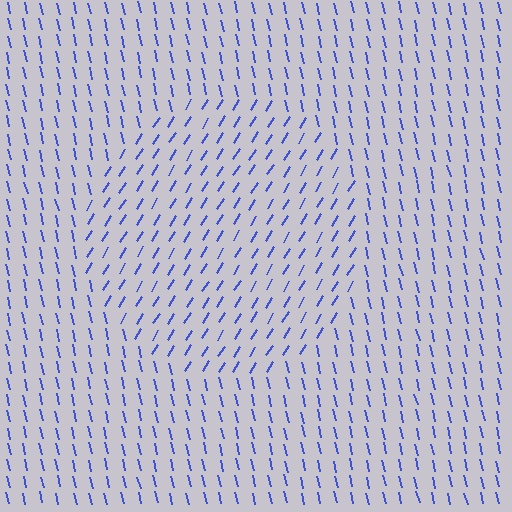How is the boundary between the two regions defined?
The boundary is defined purely by a change in line orientation (approximately 45 degrees difference). All lines are the same color and thickness.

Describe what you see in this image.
The image is filled with small blue line segments. A circle region in the image has lines oriented differently from the surrounding lines, creating a visible texture boundary.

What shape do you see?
I see a circle.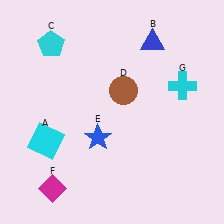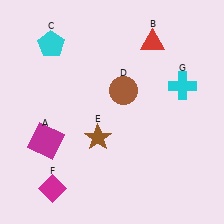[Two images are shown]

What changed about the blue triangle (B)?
In Image 1, B is blue. In Image 2, it changed to red.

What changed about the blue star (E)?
In Image 1, E is blue. In Image 2, it changed to brown.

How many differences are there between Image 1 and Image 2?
There are 3 differences between the two images.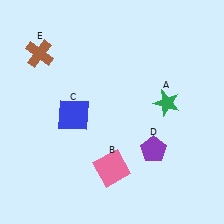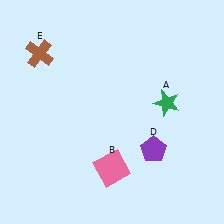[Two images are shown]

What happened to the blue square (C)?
The blue square (C) was removed in Image 2. It was in the bottom-left area of Image 1.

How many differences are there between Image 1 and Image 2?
There is 1 difference between the two images.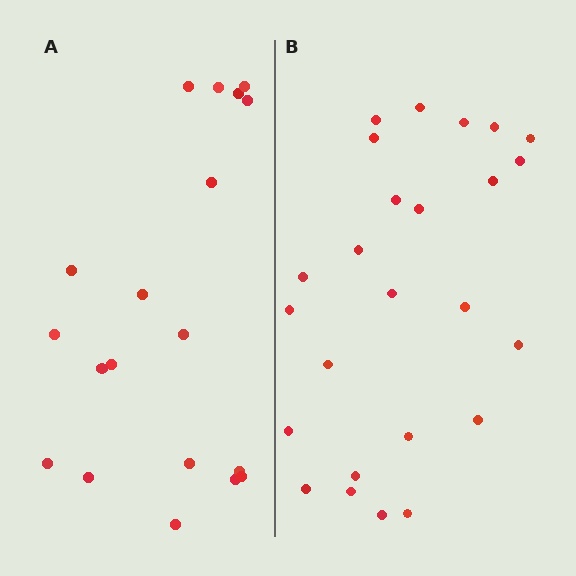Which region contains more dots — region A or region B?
Region B (the right region) has more dots.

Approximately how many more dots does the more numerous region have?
Region B has about 6 more dots than region A.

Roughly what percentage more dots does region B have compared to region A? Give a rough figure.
About 30% more.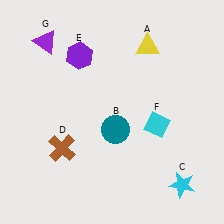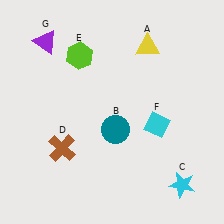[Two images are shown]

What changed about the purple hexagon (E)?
In Image 1, E is purple. In Image 2, it changed to lime.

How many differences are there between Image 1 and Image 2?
There is 1 difference between the two images.